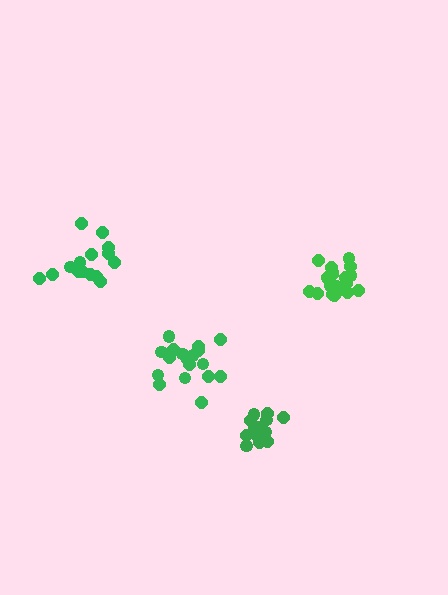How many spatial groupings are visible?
There are 4 spatial groupings.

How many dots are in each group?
Group 1: 17 dots, Group 2: 15 dots, Group 3: 20 dots, Group 4: 18 dots (70 total).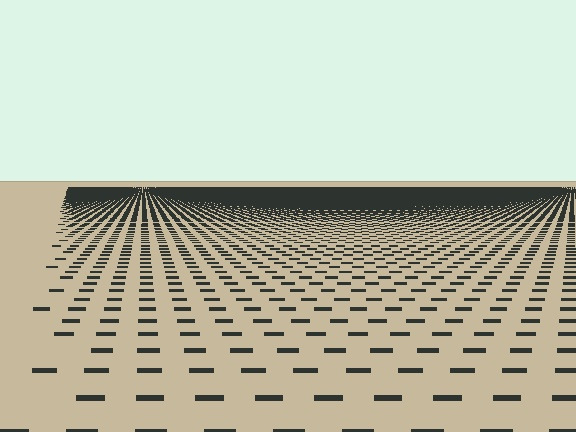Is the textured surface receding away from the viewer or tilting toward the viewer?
The surface is receding away from the viewer. Texture elements get smaller and denser toward the top.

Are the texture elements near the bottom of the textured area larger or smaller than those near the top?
Larger. Near the bottom, elements are closer to the viewer and appear at a bigger on-screen size.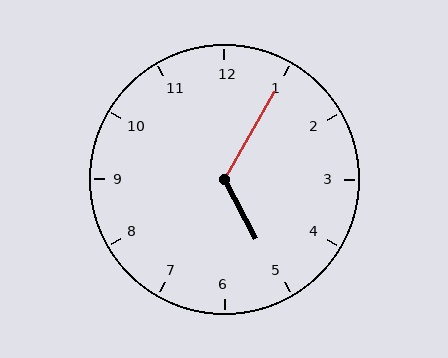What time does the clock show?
5:05.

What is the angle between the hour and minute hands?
Approximately 122 degrees.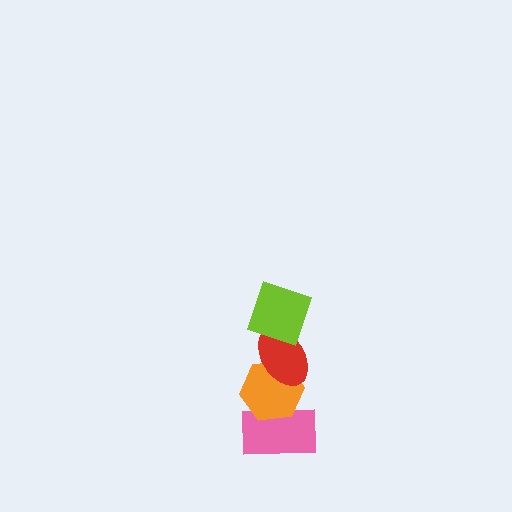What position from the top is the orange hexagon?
The orange hexagon is 3rd from the top.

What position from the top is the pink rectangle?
The pink rectangle is 4th from the top.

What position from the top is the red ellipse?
The red ellipse is 2nd from the top.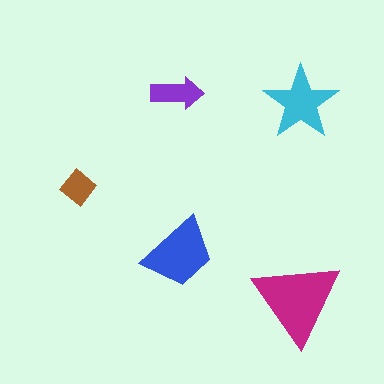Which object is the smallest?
The brown diamond.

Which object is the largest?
The magenta triangle.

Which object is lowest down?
The magenta triangle is bottommost.